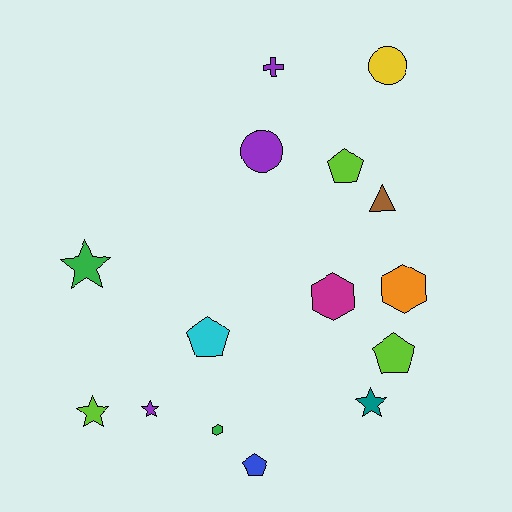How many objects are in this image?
There are 15 objects.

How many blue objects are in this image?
There is 1 blue object.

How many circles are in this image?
There are 2 circles.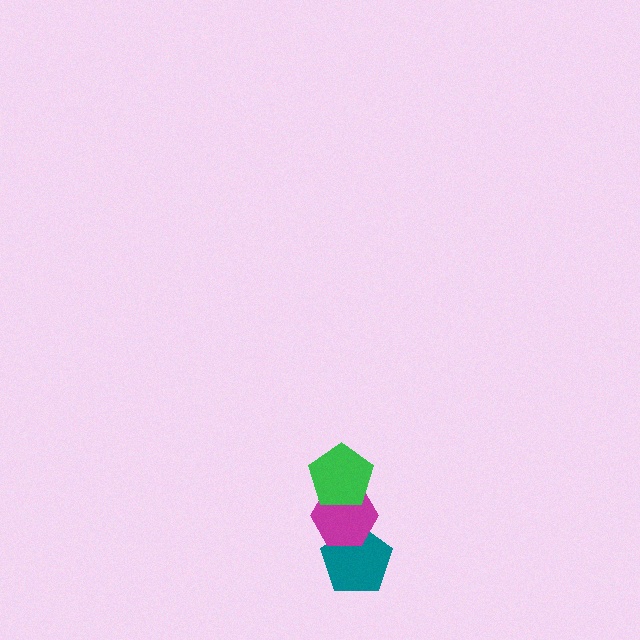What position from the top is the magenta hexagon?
The magenta hexagon is 2nd from the top.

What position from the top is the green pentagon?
The green pentagon is 1st from the top.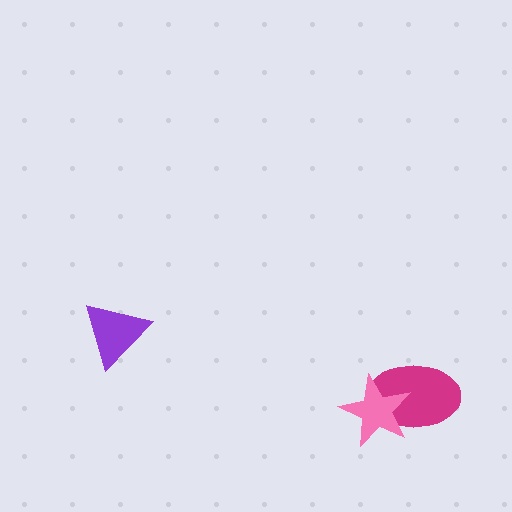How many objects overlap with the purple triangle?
0 objects overlap with the purple triangle.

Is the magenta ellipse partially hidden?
Yes, it is partially covered by another shape.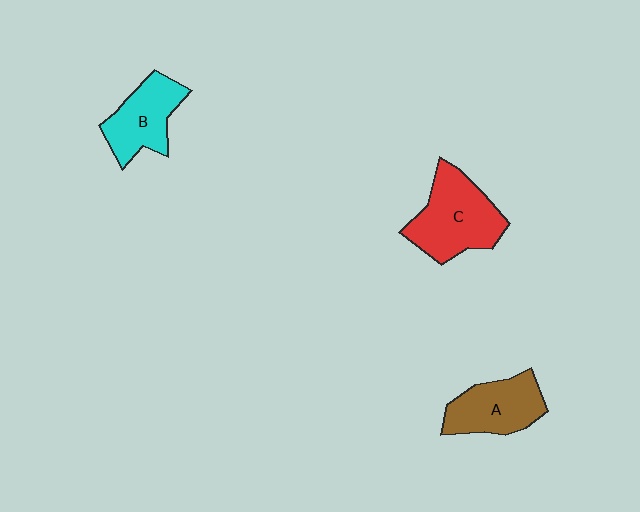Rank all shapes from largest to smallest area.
From largest to smallest: C (red), A (brown), B (cyan).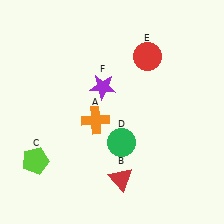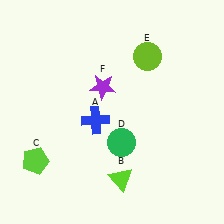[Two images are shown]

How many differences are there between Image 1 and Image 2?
There are 3 differences between the two images.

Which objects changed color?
A changed from orange to blue. B changed from red to lime. E changed from red to lime.